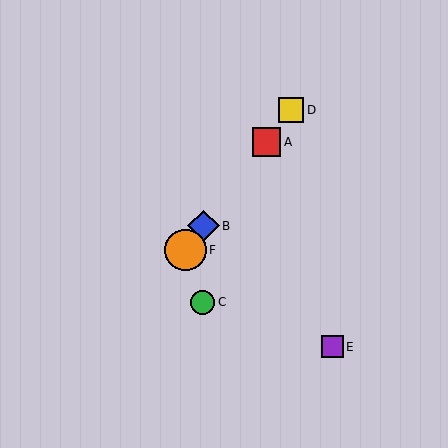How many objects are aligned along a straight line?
4 objects (A, B, D, F) are aligned along a straight line.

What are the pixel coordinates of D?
Object D is at (291, 110).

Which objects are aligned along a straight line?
Objects A, B, D, F are aligned along a straight line.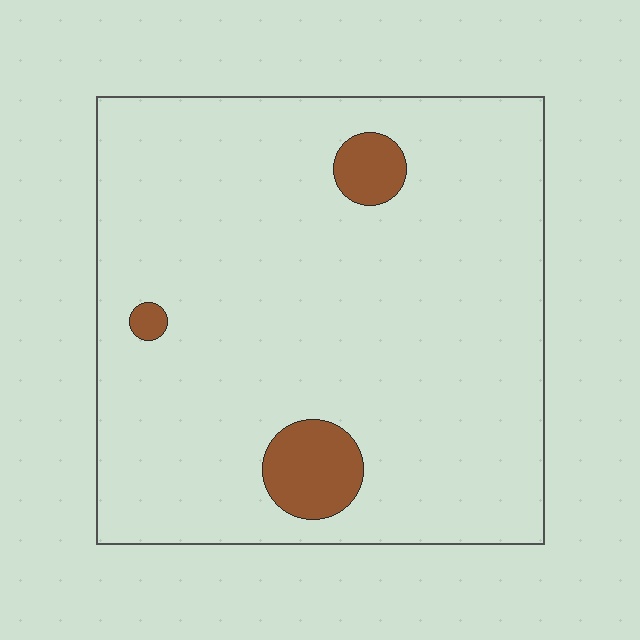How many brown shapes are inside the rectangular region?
3.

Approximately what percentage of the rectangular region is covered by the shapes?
Approximately 5%.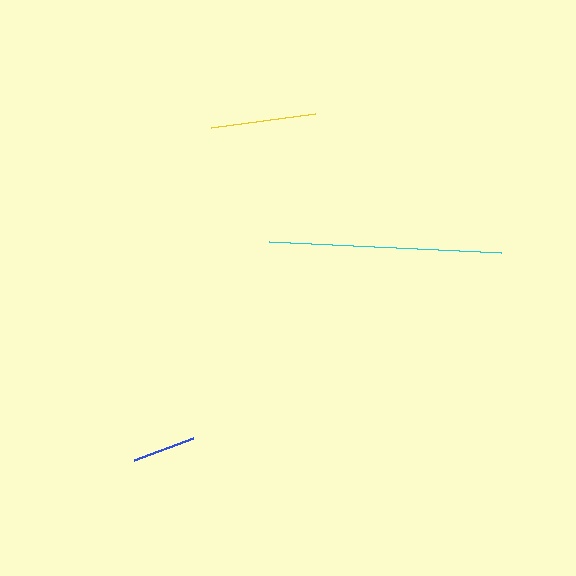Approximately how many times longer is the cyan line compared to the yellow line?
The cyan line is approximately 2.2 times the length of the yellow line.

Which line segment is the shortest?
The blue line is the shortest at approximately 63 pixels.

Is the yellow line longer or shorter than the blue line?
The yellow line is longer than the blue line.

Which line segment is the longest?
The cyan line is the longest at approximately 232 pixels.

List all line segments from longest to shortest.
From longest to shortest: cyan, yellow, blue.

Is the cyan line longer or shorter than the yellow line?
The cyan line is longer than the yellow line.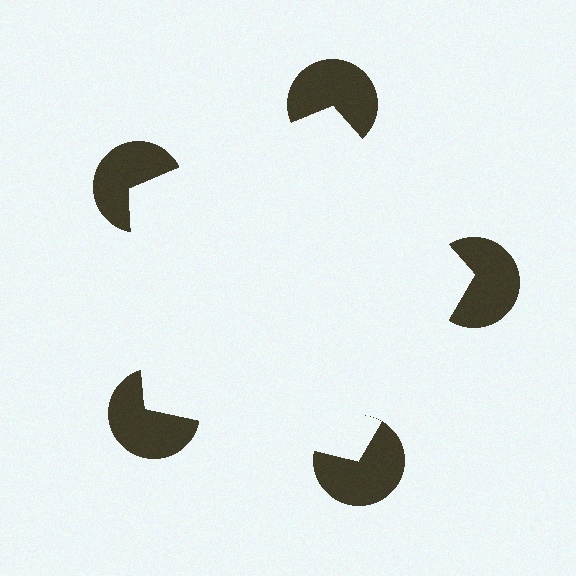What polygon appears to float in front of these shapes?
An illusory pentagon — its edges are inferred from the aligned wedge cuts in the pac-man discs, not physically drawn.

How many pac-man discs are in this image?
There are 5 — one at each vertex of the illusory pentagon.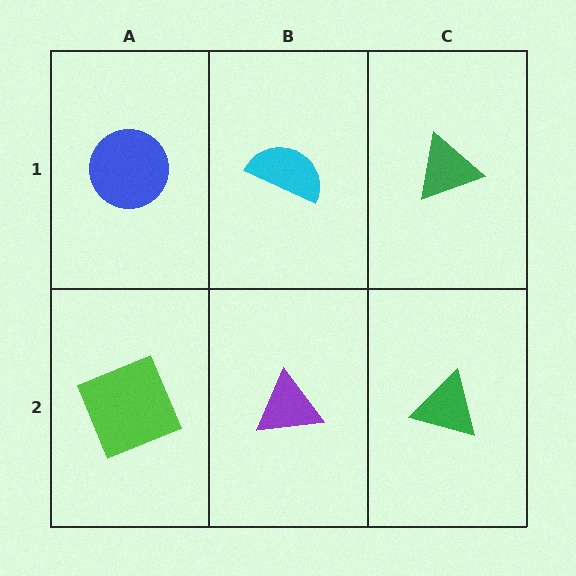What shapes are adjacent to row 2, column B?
A cyan semicircle (row 1, column B), a lime square (row 2, column A), a green triangle (row 2, column C).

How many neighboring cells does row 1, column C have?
2.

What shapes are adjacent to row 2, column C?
A green triangle (row 1, column C), a purple triangle (row 2, column B).